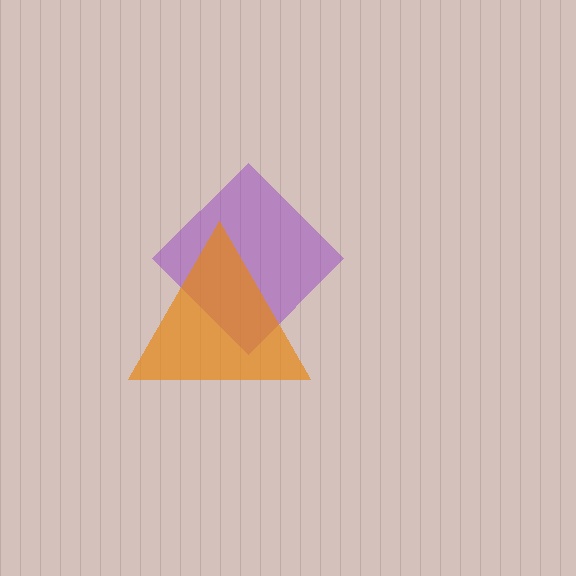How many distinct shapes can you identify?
There are 2 distinct shapes: a purple diamond, an orange triangle.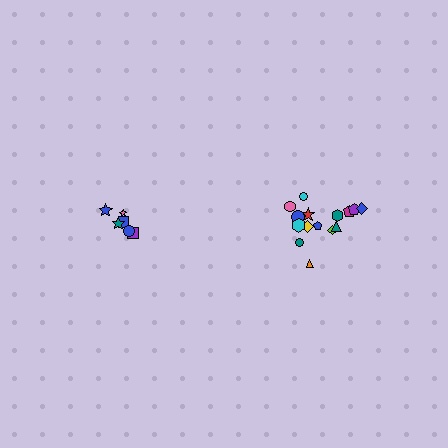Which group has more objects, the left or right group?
The right group.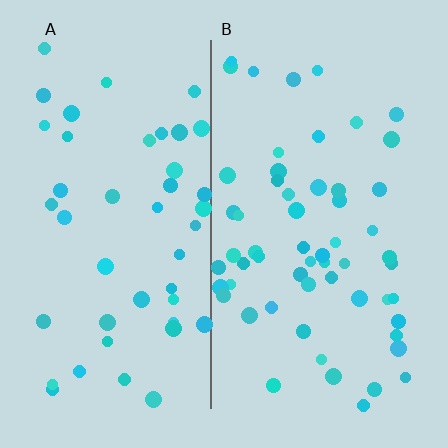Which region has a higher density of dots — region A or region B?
B (the right).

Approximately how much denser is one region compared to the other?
Approximately 1.3× — region B over region A.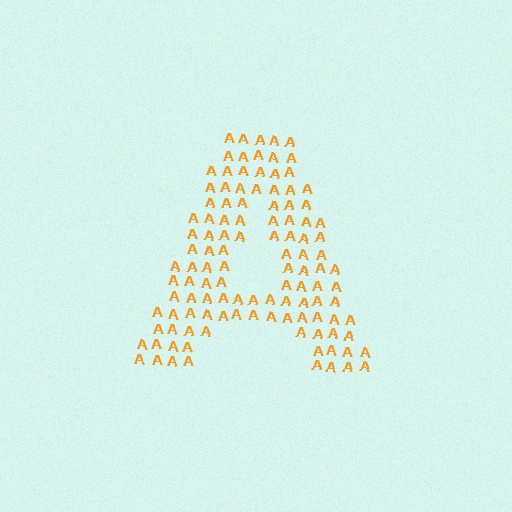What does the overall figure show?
The overall figure shows the letter A.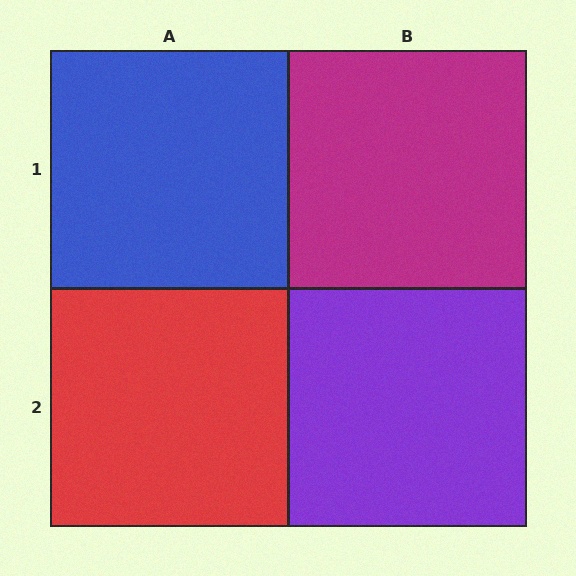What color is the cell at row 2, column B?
Purple.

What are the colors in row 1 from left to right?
Blue, magenta.